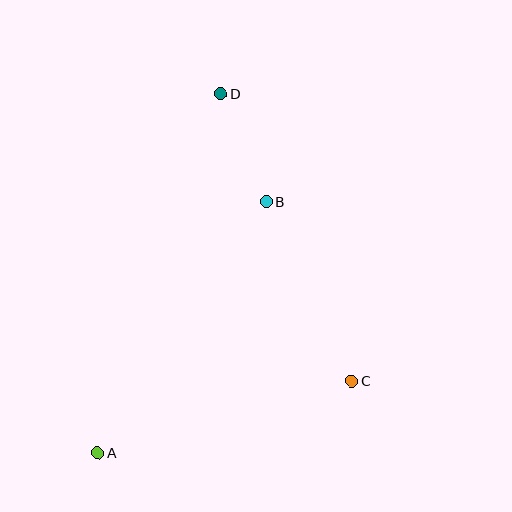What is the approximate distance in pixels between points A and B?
The distance between A and B is approximately 303 pixels.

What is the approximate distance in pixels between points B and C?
The distance between B and C is approximately 198 pixels.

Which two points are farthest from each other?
Points A and D are farthest from each other.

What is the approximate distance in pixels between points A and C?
The distance between A and C is approximately 264 pixels.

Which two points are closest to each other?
Points B and D are closest to each other.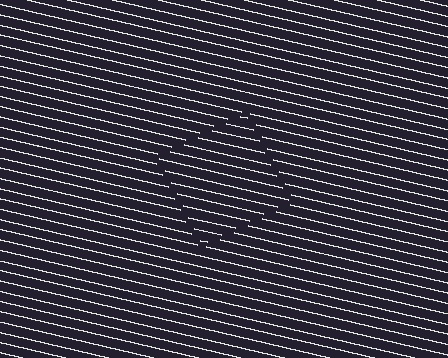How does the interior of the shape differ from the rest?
The interior of the shape contains the same grating, shifted by half a period — the contour is defined by the phase discontinuity where line-ends from the inner and outer gratings abut.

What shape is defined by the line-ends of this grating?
An illusory square. The interior of the shape contains the same grating, shifted by half a period — the contour is defined by the phase discontinuity where line-ends from the inner and outer gratings abut.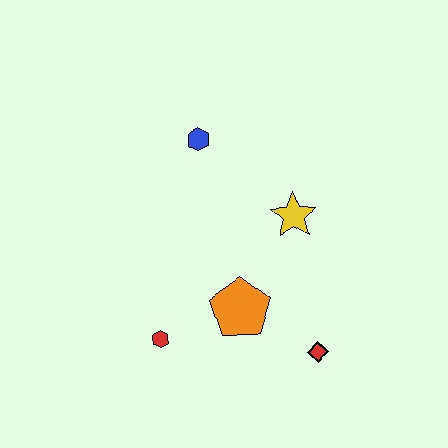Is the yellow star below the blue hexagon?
Yes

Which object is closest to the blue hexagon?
The yellow star is closest to the blue hexagon.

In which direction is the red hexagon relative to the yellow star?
The red hexagon is to the left of the yellow star.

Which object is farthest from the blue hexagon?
The red diamond is farthest from the blue hexagon.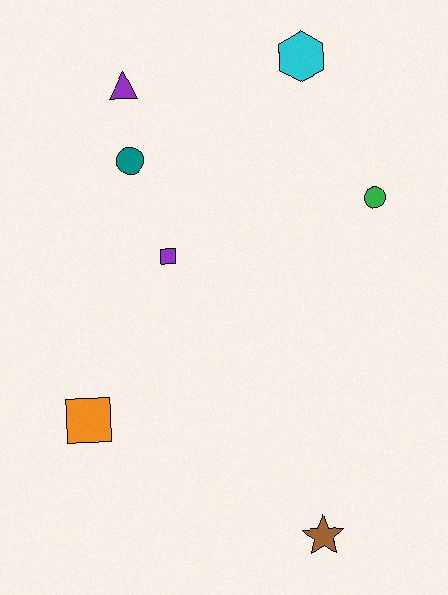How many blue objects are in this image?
There are no blue objects.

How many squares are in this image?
There are 2 squares.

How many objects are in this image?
There are 7 objects.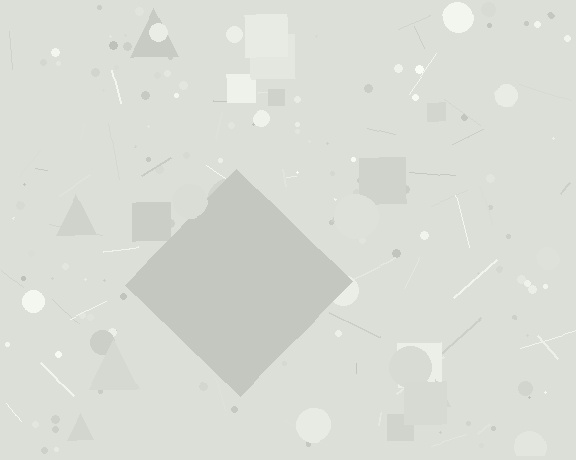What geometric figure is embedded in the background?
A diamond is embedded in the background.